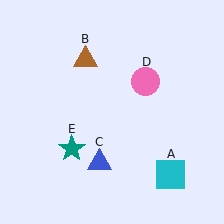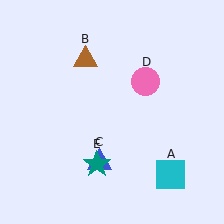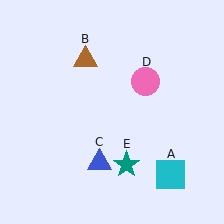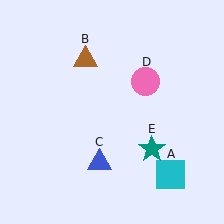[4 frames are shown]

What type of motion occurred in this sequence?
The teal star (object E) rotated counterclockwise around the center of the scene.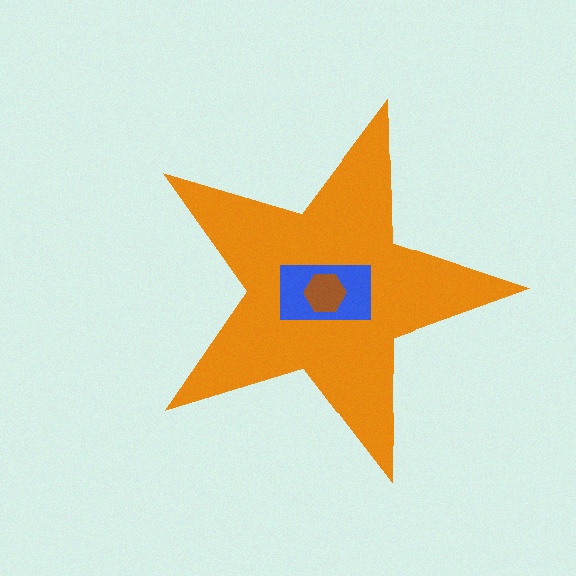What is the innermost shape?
The brown hexagon.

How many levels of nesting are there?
3.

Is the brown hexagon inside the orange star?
Yes.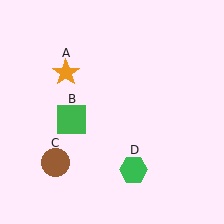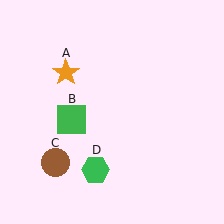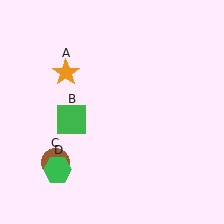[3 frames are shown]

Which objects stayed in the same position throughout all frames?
Orange star (object A) and green square (object B) and brown circle (object C) remained stationary.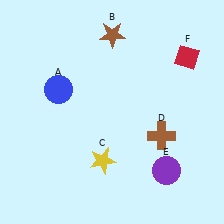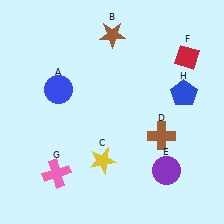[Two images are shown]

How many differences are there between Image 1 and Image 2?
There are 2 differences between the two images.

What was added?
A pink cross (G), a blue pentagon (H) were added in Image 2.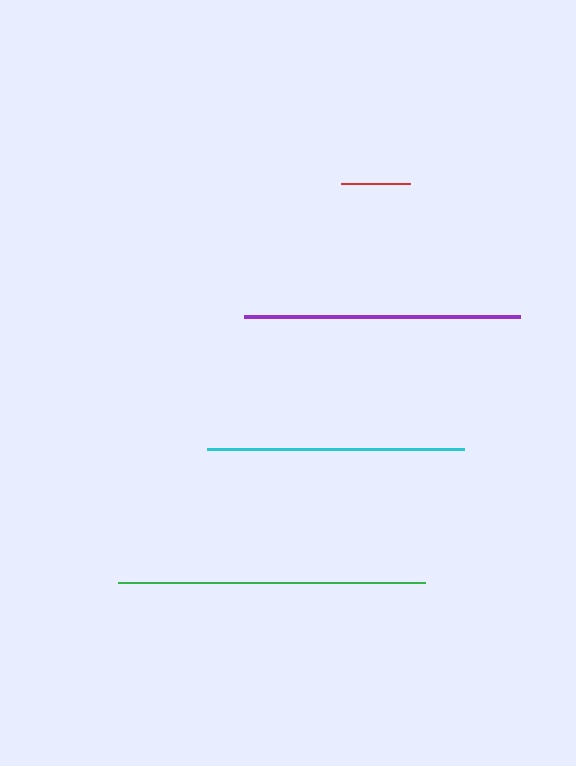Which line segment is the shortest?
The red line is the shortest at approximately 69 pixels.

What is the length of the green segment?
The green segment is approximately 306 pixels long.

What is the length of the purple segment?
The purple segment is approximately 276 pixels long.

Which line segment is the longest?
The green line is the longest at approximately 306 pixels.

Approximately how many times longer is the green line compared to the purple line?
The green line is approximately 1.1 times the length of the purple line.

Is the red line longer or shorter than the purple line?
The purple line is longer than the red line.